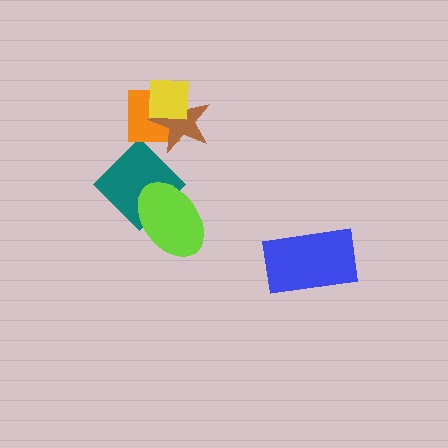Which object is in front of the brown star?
The yellow square is in front of the brown star.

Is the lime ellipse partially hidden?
No, no other shape covers it.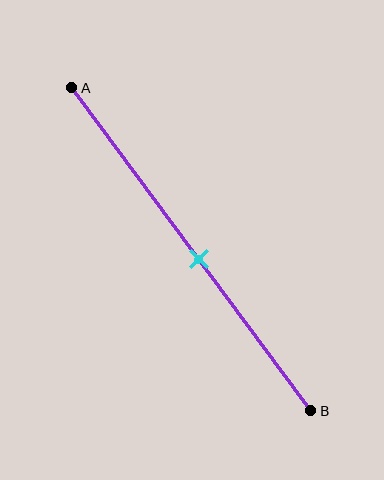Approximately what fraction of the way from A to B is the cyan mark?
The cyan mark is approximately 55% of the way from A to B.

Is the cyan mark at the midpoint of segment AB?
No, the mark is at about 55% from A, not at the 50% midpoint.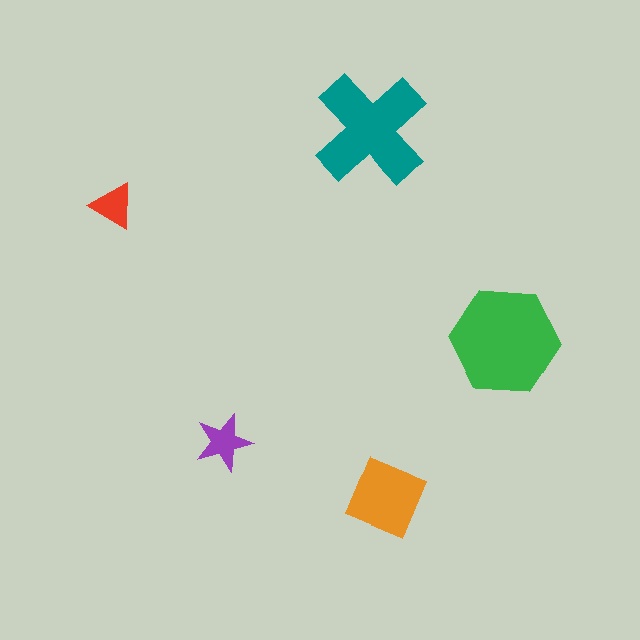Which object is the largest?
The green hexagon.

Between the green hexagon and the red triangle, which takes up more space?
The green hexagon.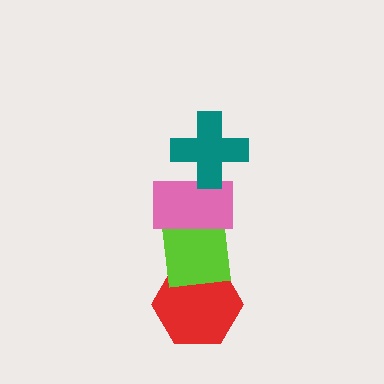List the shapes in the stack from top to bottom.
From top to bottom: the teal cross, the pink rectangle, the lime square, the red hexagon.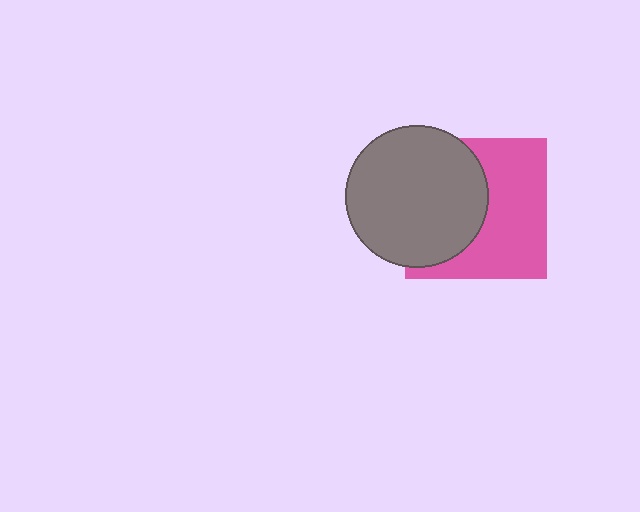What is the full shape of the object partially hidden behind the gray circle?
The partially hidden object is a pink square.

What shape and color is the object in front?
The object in front is a gray circle.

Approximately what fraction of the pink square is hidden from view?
Roughly 46% of the pink square is hidden behind the gray circle.